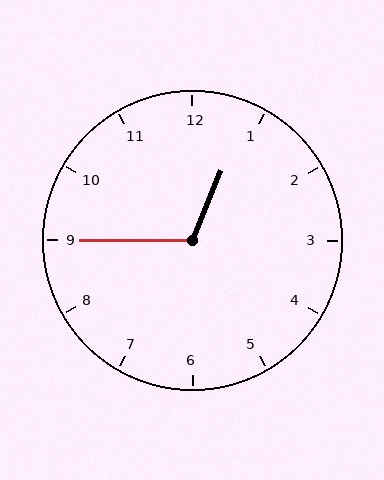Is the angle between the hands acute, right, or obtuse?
It is obtuse.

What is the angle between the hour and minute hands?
Approximately 112 degrees.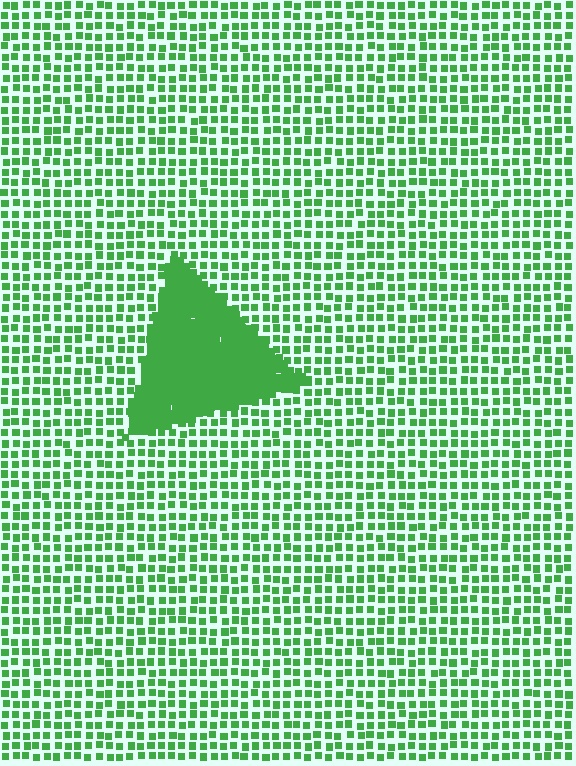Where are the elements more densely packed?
The elements are more densely packed inside the triangle boundary.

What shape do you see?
I see a triangle.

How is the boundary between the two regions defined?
The boundary is defined by a change in element density (approximately 2.9x ratio). All elements are the same color, size, and shape.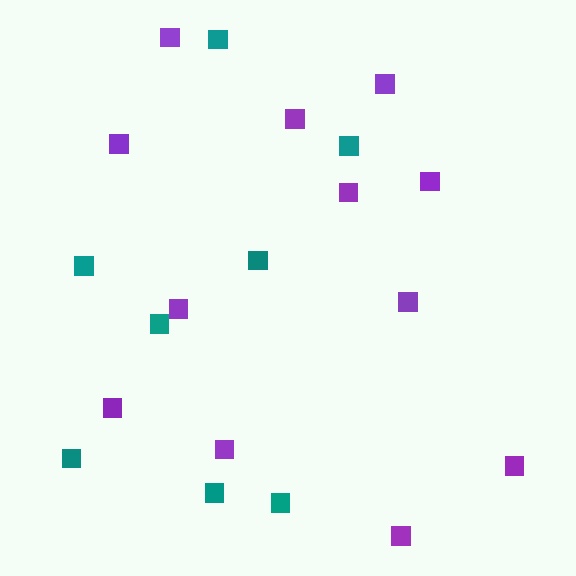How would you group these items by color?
There are 2 groups: one group of purple squares (12) and one group of teal squares (8).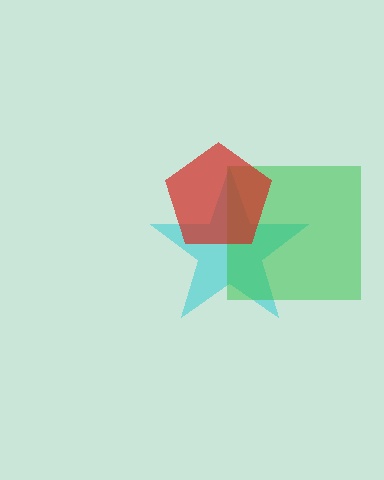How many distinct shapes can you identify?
There are 3 distinct shapes: a cyan star, a green square, a red pentagon.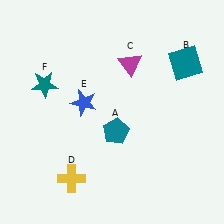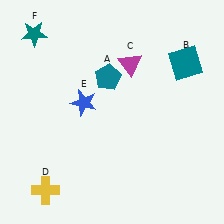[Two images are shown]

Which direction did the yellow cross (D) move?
The yellow cross (D) moved left.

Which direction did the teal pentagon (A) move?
The teal pentagon (A) moved up.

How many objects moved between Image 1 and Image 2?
3 objects moved between the two images.